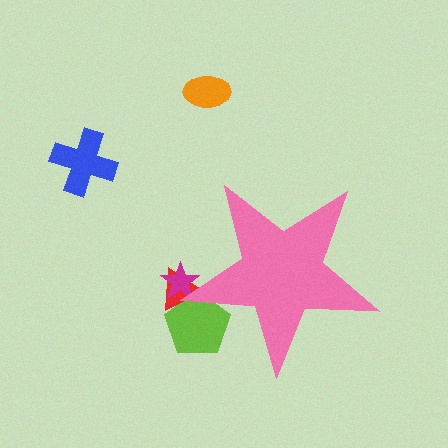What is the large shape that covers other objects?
A pink star.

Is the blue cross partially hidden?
No, the blue cross is fully visible.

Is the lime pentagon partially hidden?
Yes, the lime pentagon is partially hidden behind the pink star.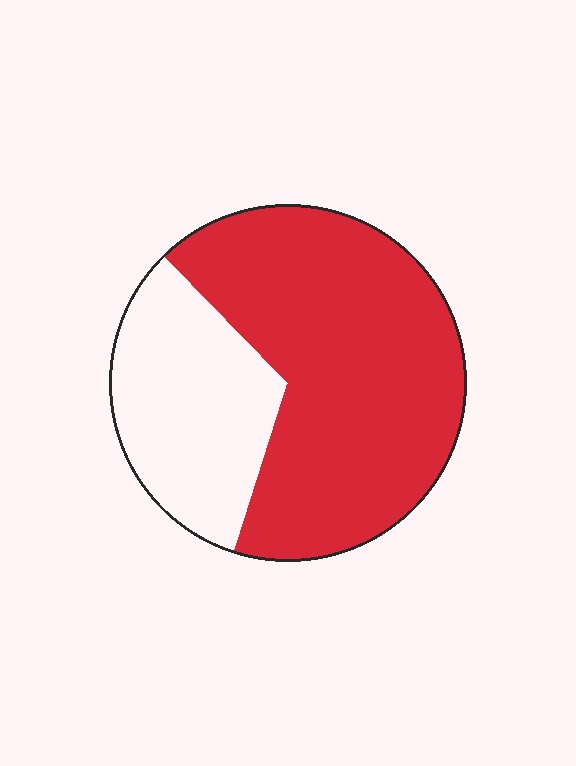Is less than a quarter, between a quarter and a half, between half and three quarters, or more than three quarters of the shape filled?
Between half and three quarters.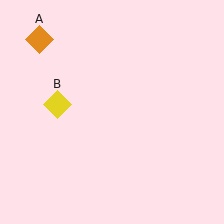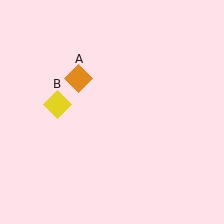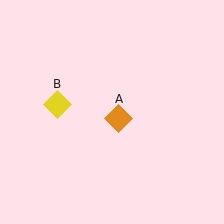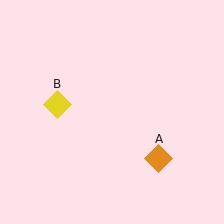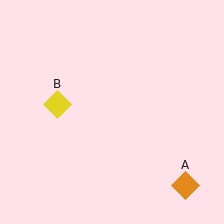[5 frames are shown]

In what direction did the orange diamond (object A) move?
The orange diamond (object A) moved down and to the right.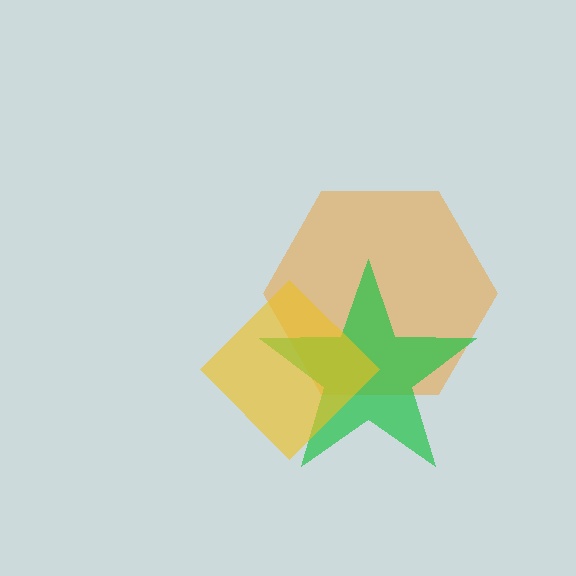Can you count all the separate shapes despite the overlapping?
Yes, there are 3 separate shapes.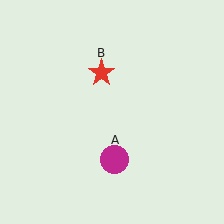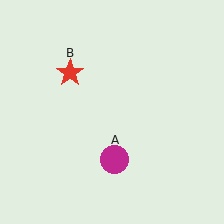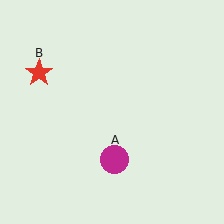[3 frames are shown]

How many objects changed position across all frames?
1 object changed position: red star (object B).